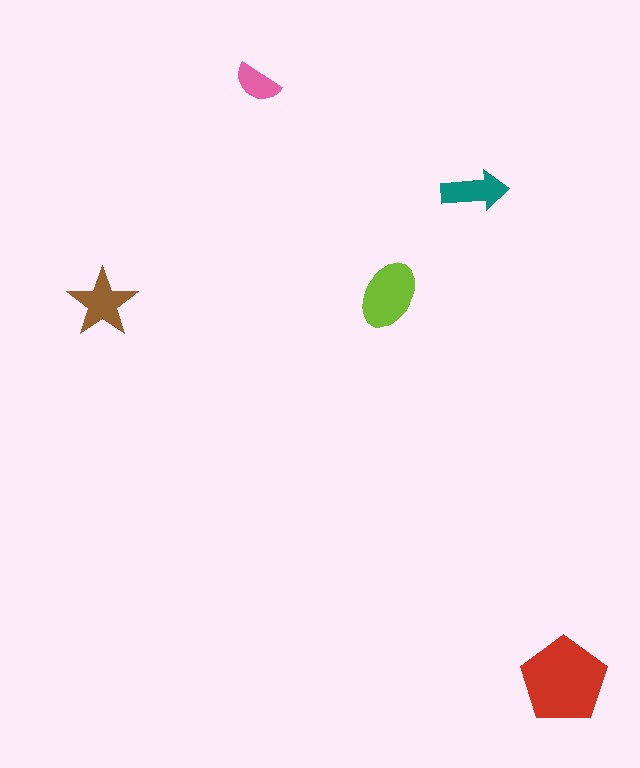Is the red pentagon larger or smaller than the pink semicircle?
Larger.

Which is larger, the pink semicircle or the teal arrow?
The teal arrow.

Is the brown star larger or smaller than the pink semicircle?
Larger.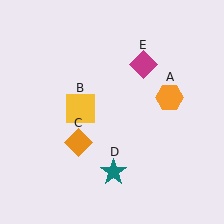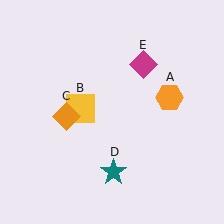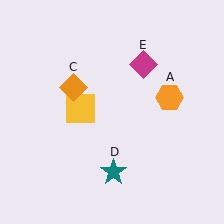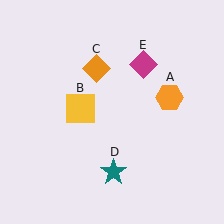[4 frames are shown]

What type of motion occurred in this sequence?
The orange diamond (object C) rotated clockwise around the center of the scene.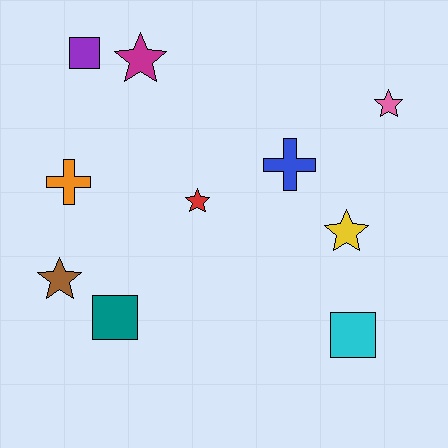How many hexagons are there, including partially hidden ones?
There are no hexagons.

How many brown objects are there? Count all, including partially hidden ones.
There is 1 brown object.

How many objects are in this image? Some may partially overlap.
There are 10 objects.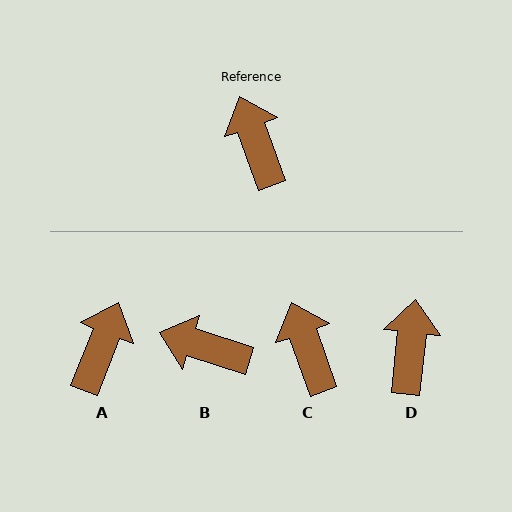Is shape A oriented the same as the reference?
No, it is off by about 41 degrees.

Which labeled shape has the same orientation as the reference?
C.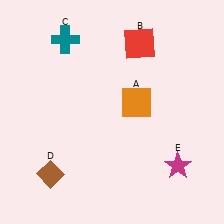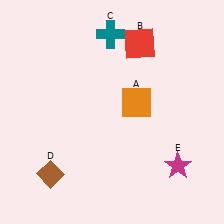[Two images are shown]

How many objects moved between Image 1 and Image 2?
1 object moved between the two images.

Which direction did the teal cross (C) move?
The teal cross (C) moved right.